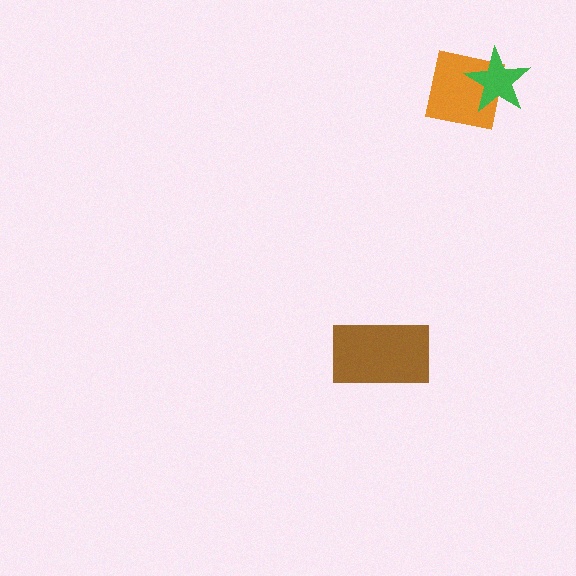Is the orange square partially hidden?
Yes, it is partially covered by another shape.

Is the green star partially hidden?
No, no other shape covers it.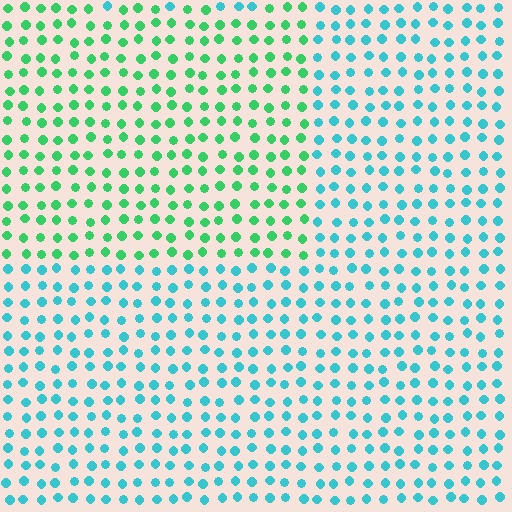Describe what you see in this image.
The image is filled with small cyan elements in a uniform arrangement. A rectangle-shaped region is visible where the elements are tinted to a slightly different hue, forming a subtle color boundary.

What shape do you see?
I see a rectangle.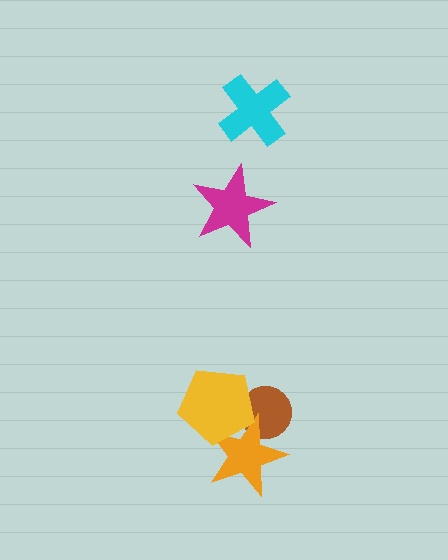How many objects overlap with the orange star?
2 objects overlap with the orange star.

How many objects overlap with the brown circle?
2 objects overlap with the brown circle.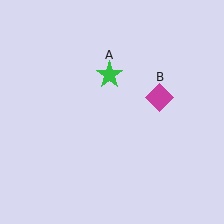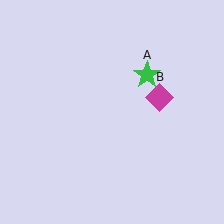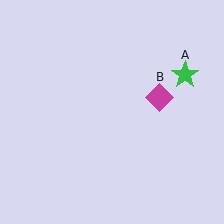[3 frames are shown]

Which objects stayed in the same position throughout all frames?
Magenta diamond (object B) remained stationary.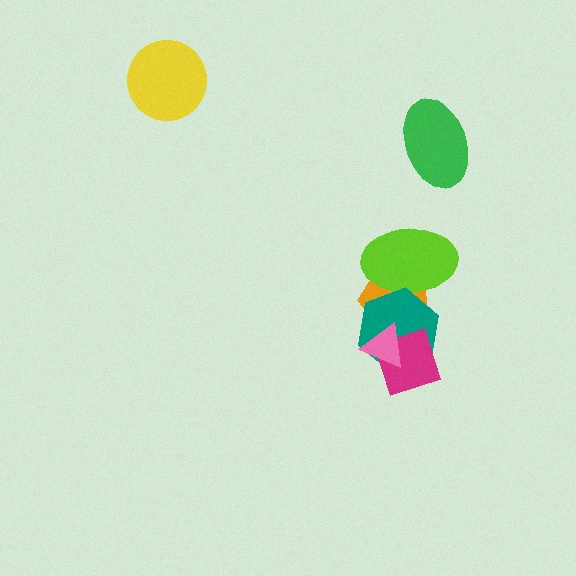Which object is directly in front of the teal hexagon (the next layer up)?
The magenta diamond is directly in front of the teal hexagon.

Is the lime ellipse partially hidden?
Yes, it is partially covered by another shape.